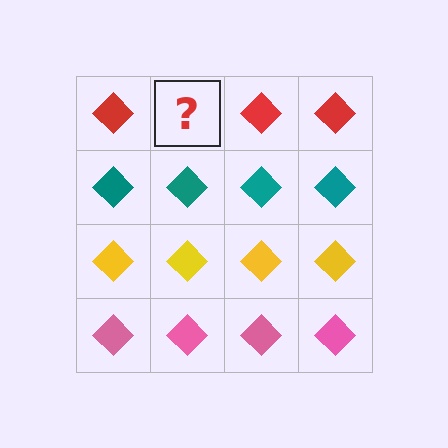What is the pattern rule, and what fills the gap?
The rule is that each row has a consistent color. The gap should be filled with a red diamond.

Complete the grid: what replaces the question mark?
The question mark should be replaced with a red diamond.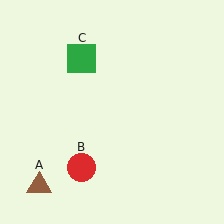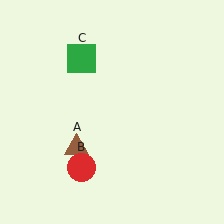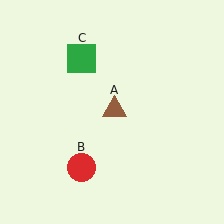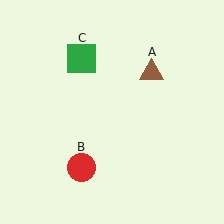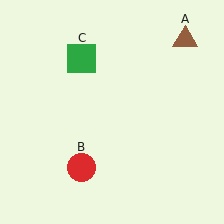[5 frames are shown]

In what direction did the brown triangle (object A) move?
The brown triangle (object A) moved up and to the right.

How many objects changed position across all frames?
1 object changed position: brown triangle (object A).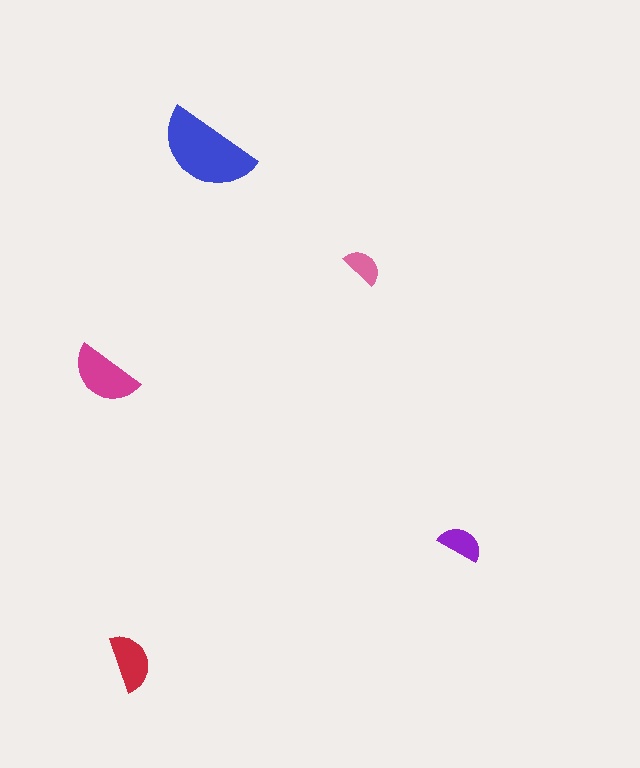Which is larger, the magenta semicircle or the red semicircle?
The magenta one.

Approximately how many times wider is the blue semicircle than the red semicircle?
About 1.5 times wider.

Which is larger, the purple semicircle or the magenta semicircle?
The magenta one.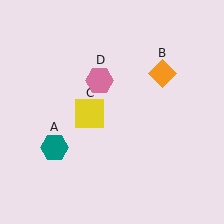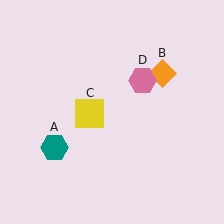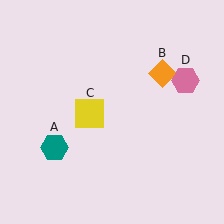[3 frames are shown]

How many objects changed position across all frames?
1 object changed position: pink hexagon (object D).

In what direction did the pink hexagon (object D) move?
The pink hexagon (object D) moved right.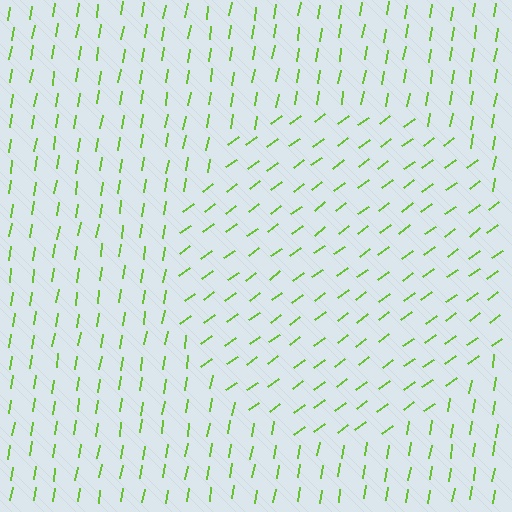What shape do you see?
I see a circle.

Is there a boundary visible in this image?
Yes, there is a texture boundary formed by a change in line orientation.